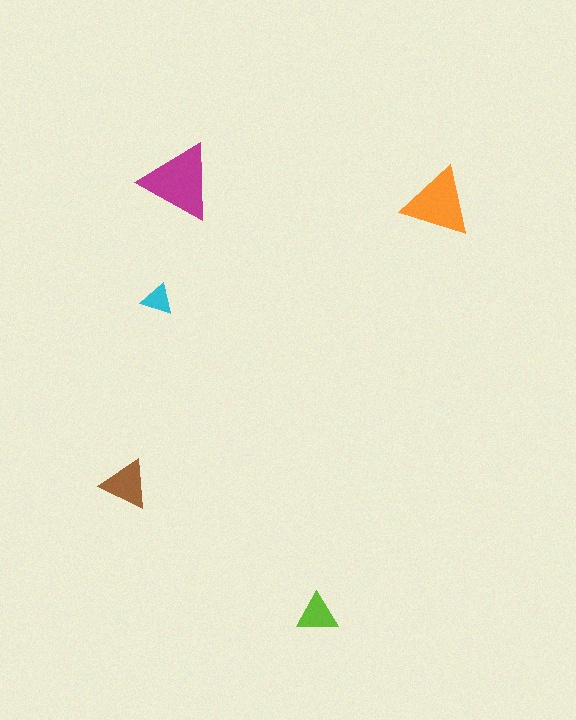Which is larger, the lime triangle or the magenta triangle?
The magenta one.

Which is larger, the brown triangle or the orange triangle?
The orange one.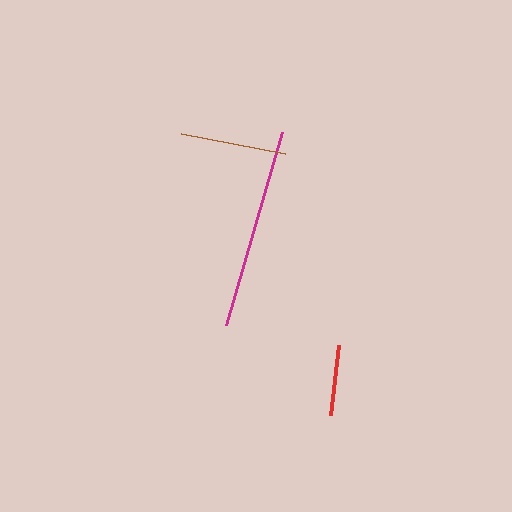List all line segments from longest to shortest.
From longest to shortest: magenta, brown, red.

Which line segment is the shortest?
The red line is the shortest at approximately 70 pixels.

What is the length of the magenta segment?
The magenta segment is approximately 201 pixels long.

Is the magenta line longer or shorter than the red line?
The magenta line is longer than the red line.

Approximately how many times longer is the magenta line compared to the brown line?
The magenta line is approximately 1.9 times the length of the brown line.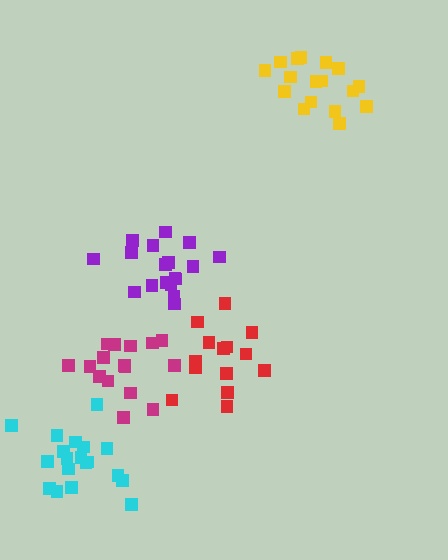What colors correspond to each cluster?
The clusters are colored: purple, cyan, red, yellow, magenta.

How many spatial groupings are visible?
There are 5 spatial groupings.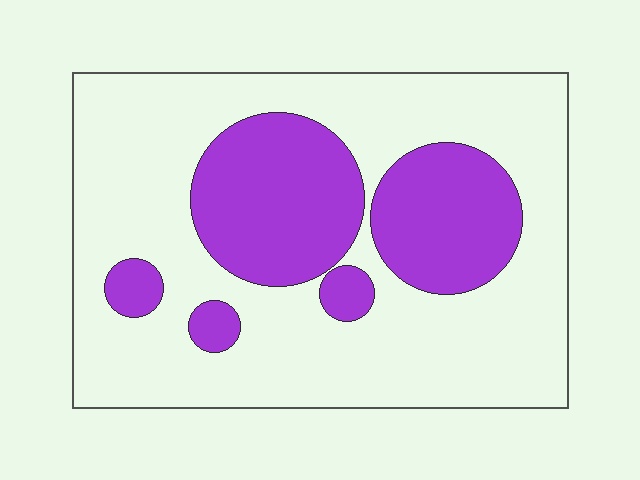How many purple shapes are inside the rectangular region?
5.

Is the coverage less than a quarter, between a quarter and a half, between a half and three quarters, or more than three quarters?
Between a quarter and a half.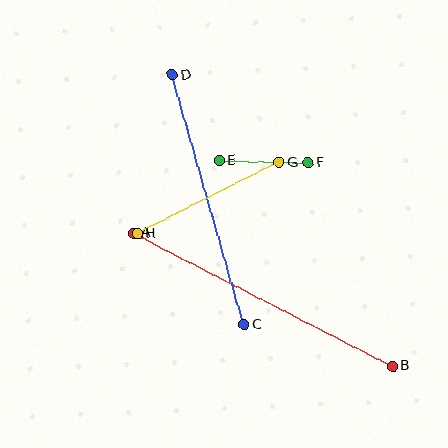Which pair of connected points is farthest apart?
Points A and B are farthest apart.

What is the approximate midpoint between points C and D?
The midpoint is at approximately (208, 200) pixels.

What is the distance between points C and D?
The distance is approximately 260 pixels.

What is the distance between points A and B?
The distance is approximately 291 pixels.